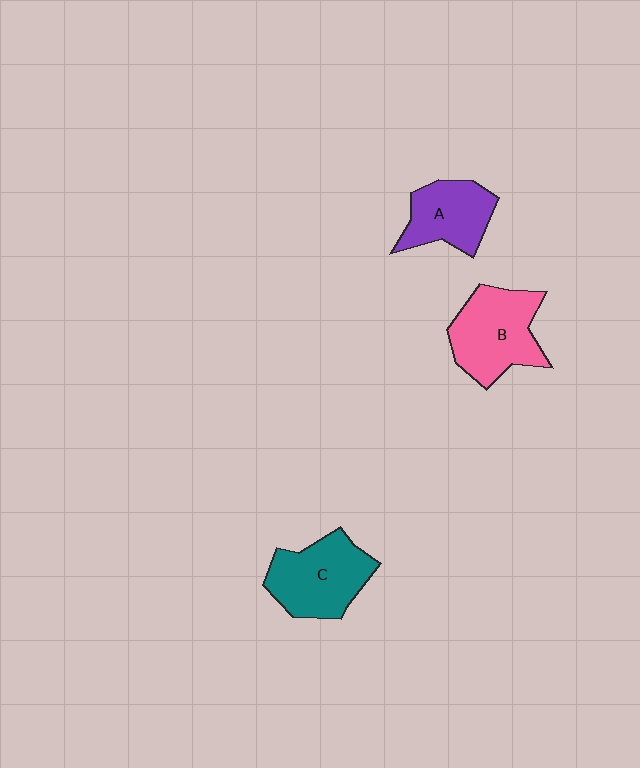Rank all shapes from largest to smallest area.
From largest to smallest: B (pink), C (teal), A (purple).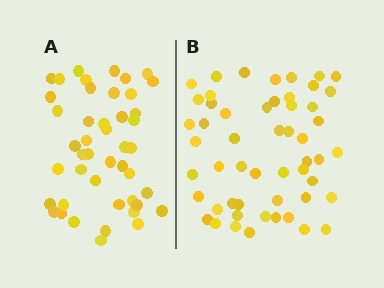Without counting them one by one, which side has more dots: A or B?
Region B (the right region) has more dots.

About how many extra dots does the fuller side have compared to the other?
Region B has roughly 8 or so more dots than region A.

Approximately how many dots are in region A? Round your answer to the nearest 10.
About 40 dots. (The exact count is 45, which rounds to 40.)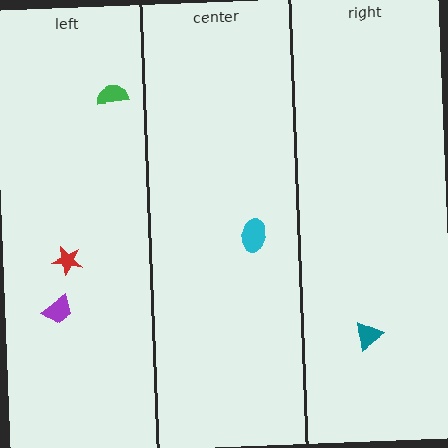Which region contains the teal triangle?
The right region.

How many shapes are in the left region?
3.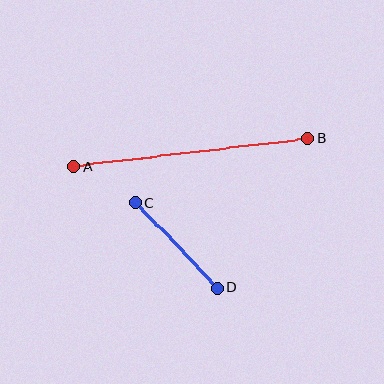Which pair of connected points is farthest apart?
Points A and B are farthest apart.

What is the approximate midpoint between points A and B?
The midpoint is at approximately (191, 153) pixels.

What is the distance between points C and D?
The distance is approximately 119 pixels.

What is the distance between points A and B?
The distance is approximately 237 pixels.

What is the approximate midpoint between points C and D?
The midpoint is at approximately (177, 245) pixels.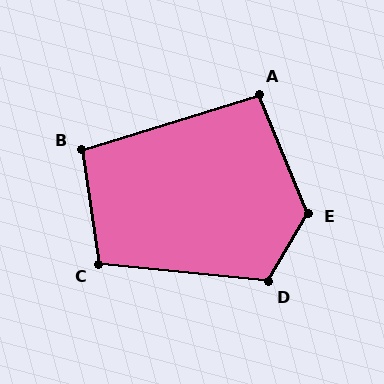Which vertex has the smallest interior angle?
A, at approximately 95 degrees.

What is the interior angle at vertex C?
Approximately 104 degrees (obtuse).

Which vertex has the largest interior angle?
E, at approximately 128 degrees.